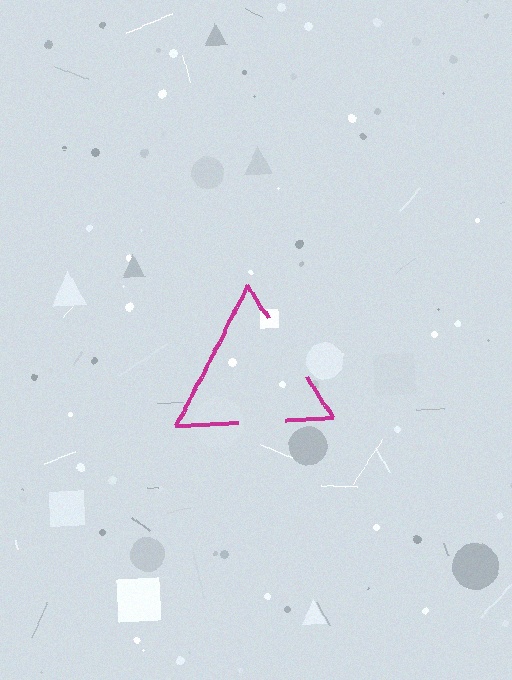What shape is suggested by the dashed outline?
The dashed outline suggests a triangle.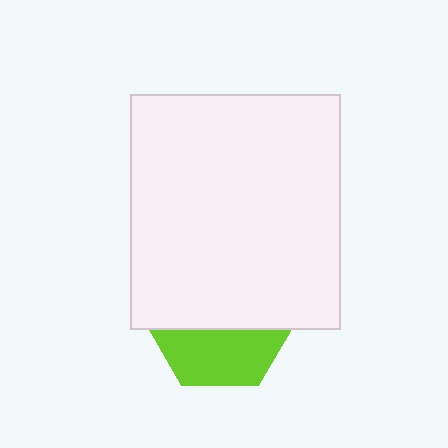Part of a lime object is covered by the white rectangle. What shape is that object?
It is a hexagon.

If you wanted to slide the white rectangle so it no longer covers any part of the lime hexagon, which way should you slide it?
Slide it up — that is the most direct way to separate the two shapes.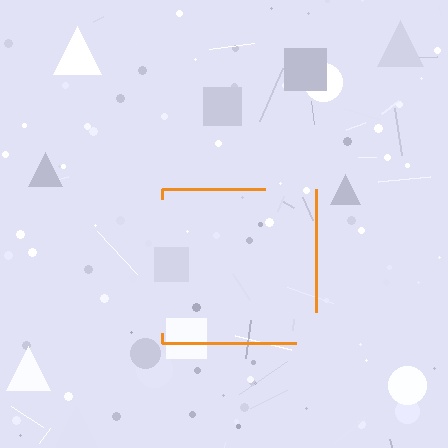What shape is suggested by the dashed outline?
The dashed outline suggests a square.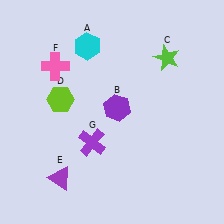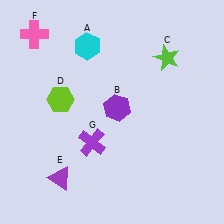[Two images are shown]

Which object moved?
The pink cross (F) moved up.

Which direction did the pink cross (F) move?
The pink cross (F) moved up.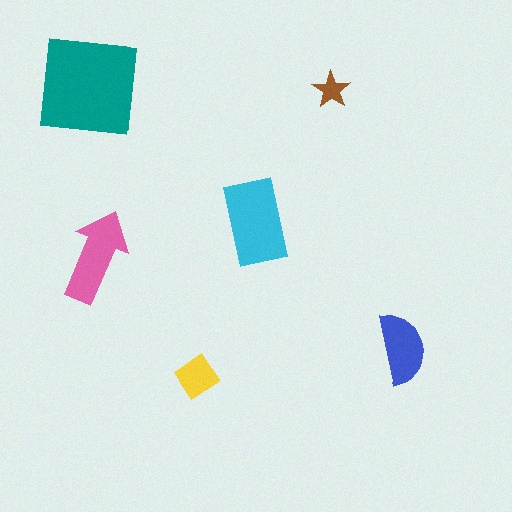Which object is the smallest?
The brown star.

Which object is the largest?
The teal square.